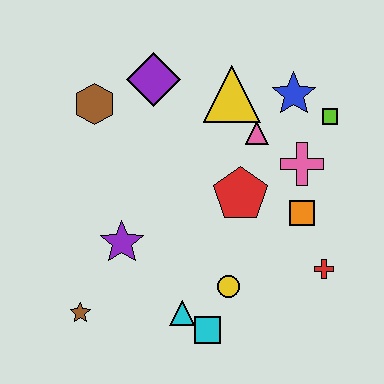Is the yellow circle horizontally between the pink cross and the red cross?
No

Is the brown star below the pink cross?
Yes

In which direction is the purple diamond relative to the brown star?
The purple diamond is above the brown star.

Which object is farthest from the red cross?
The brown hexagon is farthest from the red cross.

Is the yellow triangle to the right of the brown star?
Yes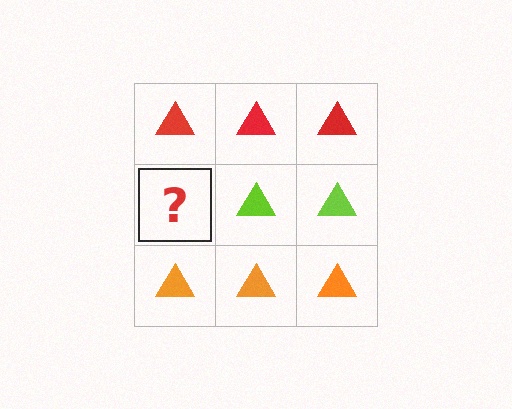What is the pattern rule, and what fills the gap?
The rule is that each row has a consistent color. The gap should be filled with a lime triangle.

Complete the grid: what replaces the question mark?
The question mark should be replaced with a lime triangle.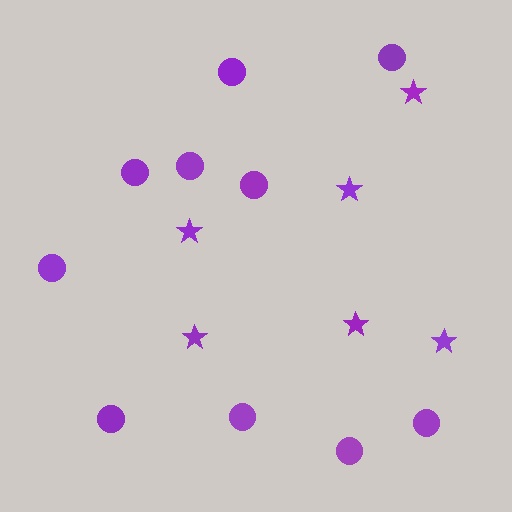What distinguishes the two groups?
There are 2 groups: one group of circles (10) and one group of stars (6).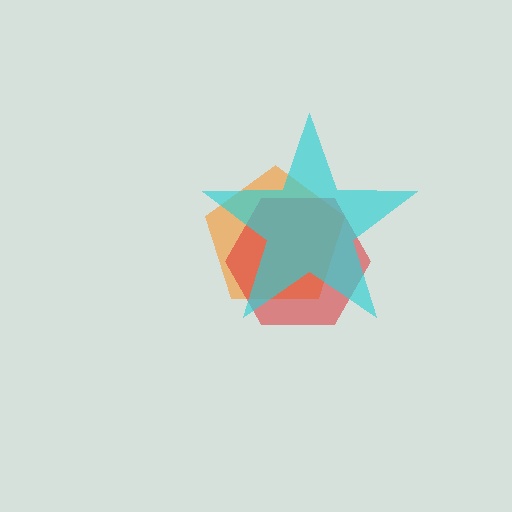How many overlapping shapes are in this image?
There are 3 overlapping shapes in the image.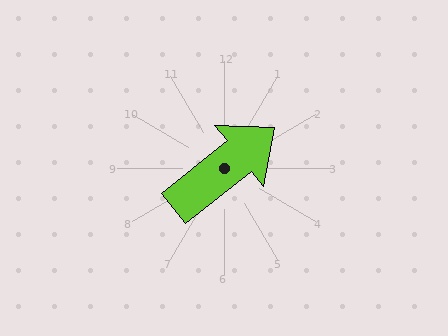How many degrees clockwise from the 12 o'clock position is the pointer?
Approximately 51 degrees.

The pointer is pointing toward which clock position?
Roughly 2 o'clock.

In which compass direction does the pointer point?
Northeast.